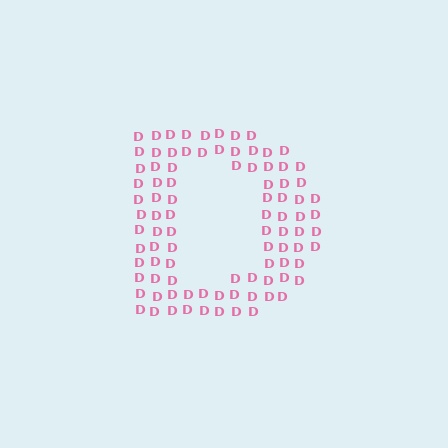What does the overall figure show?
The overall figure shows the letter D.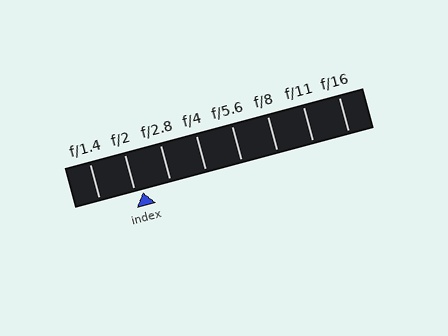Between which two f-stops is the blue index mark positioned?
The index mark is between f/2 and f/2.8.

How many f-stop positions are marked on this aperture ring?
There are 8 f-stop positions marked.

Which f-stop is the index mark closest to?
The index mark is closest to f/2.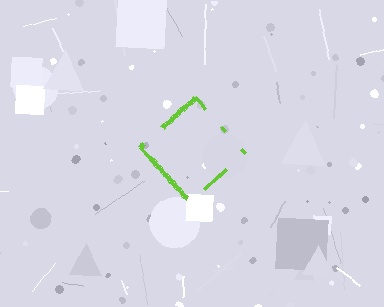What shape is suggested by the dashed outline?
The dashed outline suggests a diamond.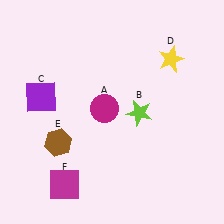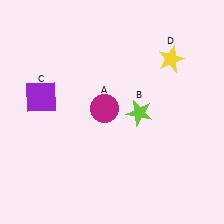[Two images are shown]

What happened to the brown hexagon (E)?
The brown hexagon (E) was removed in Image 2. It was in the bottom-left area of Image 1.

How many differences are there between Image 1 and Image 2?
There are 2 differences between the two images.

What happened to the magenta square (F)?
The magenta square (F) was removed in Image 2. It was in the bottom-left area of Image 1.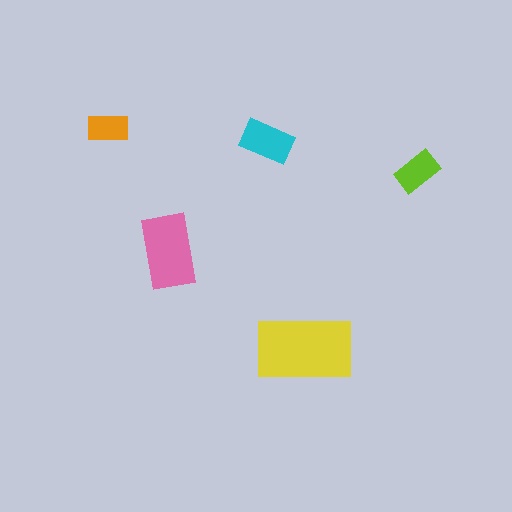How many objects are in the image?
There are 5 objects in the image.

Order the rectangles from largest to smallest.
the yellow one, the pink one, the cyan one, the lime one, the orange one.